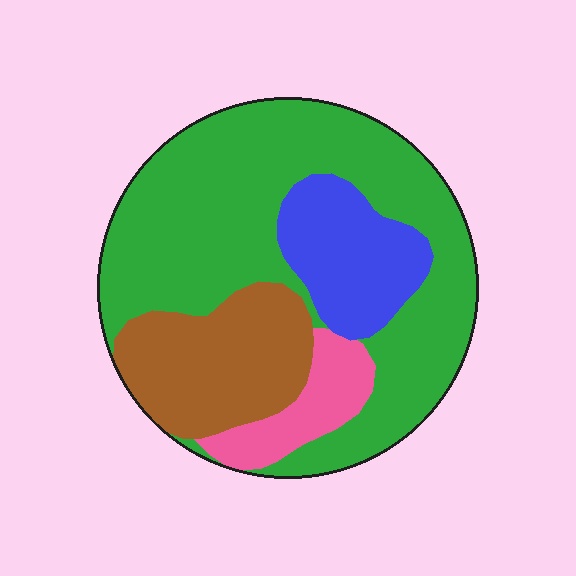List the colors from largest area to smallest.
From largest to smallest: green, brown, blue, pink.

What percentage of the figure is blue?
Blue takes up about one sixth (1/6) of the figure.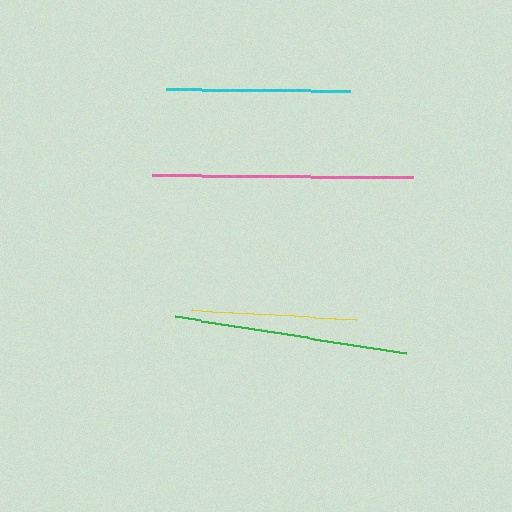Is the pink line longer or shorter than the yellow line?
The pink line is longer than the yellow line.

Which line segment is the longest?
The pink line is the longest at approximately 261 pixels.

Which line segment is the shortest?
The yellow line is the shortest at approximately 165 pixels.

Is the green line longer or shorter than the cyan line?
The green line is longer than the cyan line.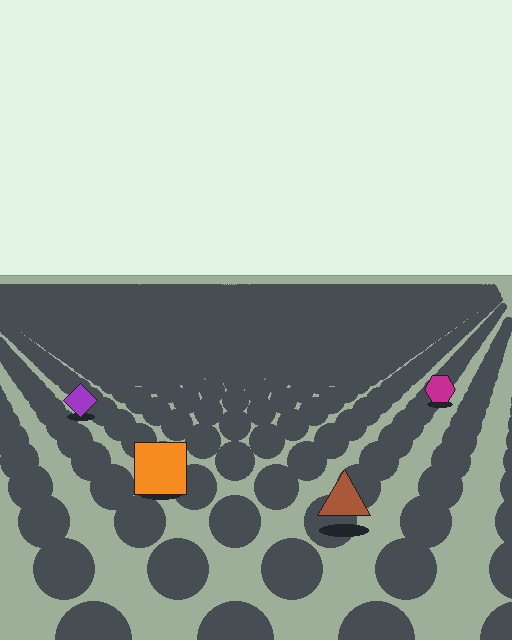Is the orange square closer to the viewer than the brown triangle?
No. The brown triangle is closer — you can tell from the texture gradient: the ground texture is coarser near it.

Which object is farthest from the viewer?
The magenta hexagon is farthest from the viewer. It appears smaller and the ground texture around it is denser.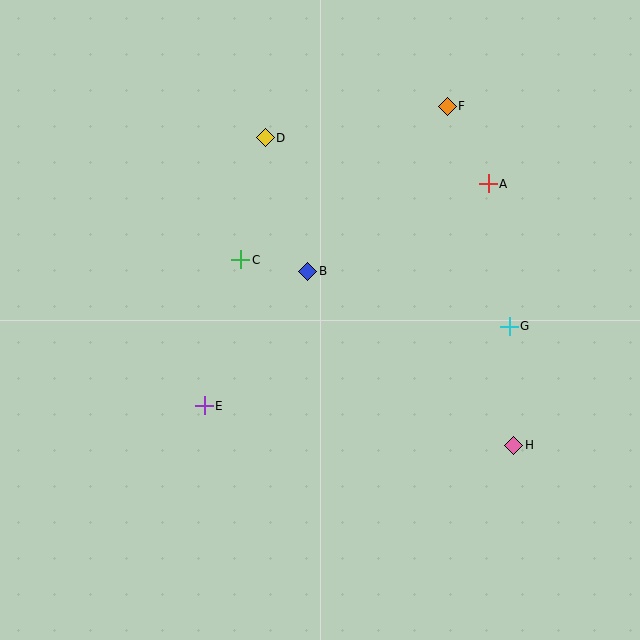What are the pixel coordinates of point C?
Point C is at (241, 260).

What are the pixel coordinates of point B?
Point B is at (308, 271).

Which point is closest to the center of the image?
Point B at (308, 271) is closest to the center.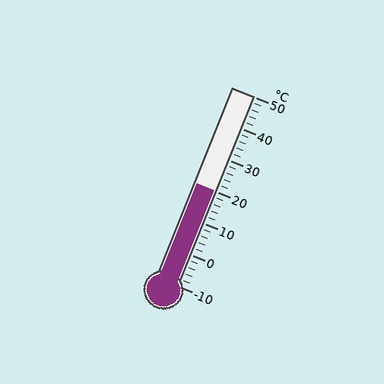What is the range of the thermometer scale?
The thermometer scale ranges from -10°C to 50°C.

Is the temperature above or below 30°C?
The temperature is below 30°C.